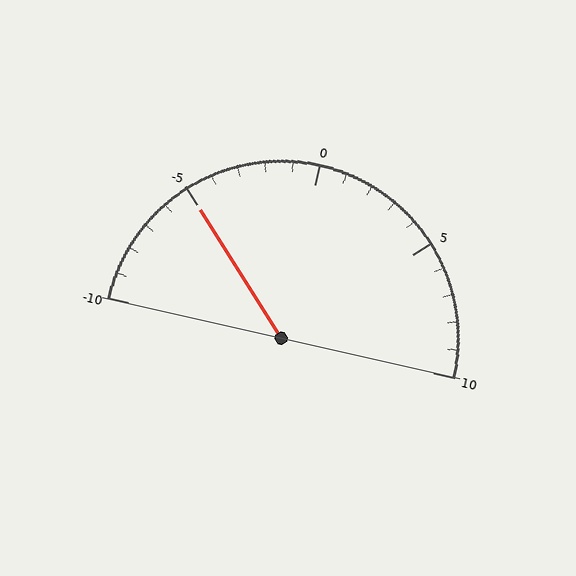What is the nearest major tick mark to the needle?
The nearest major tick mark is -5.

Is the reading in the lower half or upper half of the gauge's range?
The reading is in the lower half of the range (-10 to 10).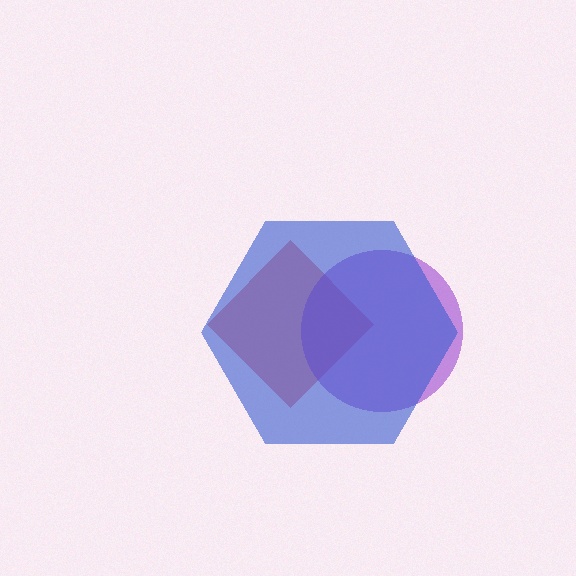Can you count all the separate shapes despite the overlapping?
Yes, there are 3 separate shapes.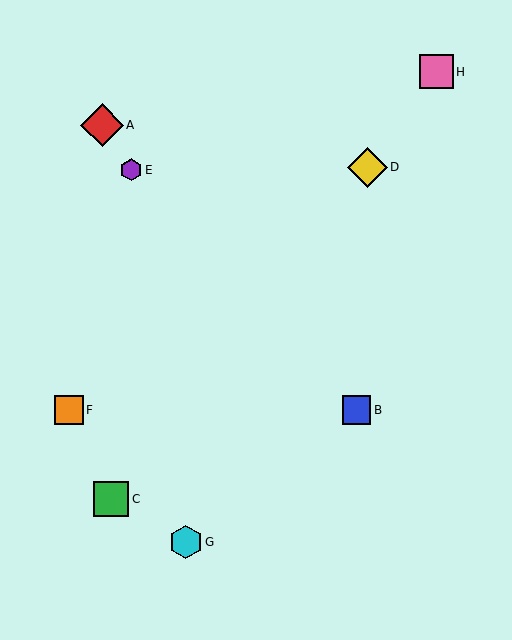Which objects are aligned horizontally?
Objects B, F are aligned horizontally.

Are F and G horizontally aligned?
No, F is at y≈410 and G is at y≈542.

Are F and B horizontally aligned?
Yes, both are at y≈410.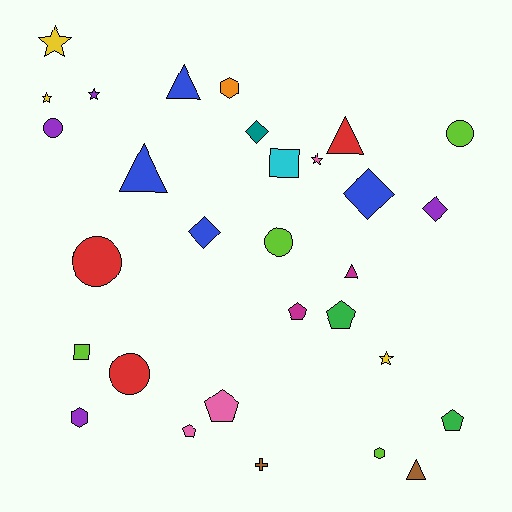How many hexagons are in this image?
There are 3 hexagons.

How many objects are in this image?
There are 30 objects.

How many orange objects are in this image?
There is 1 orange object.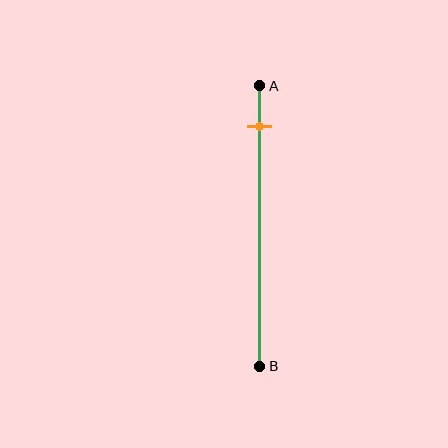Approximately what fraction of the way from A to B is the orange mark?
The orange mark is approximately 15% of the way from A to B.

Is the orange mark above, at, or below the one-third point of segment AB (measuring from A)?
The orange mark is above the one-third point of segment AB.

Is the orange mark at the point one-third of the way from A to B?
No, the mark is at about 15% from A, not at the 33% one-third point.